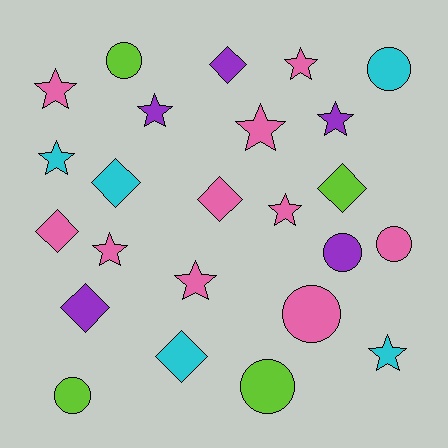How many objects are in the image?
There are 24 objects.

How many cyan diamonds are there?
There are 2 cyan diamonds.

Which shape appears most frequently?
Star, with 10 objects.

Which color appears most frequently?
Pink, with 10 objects.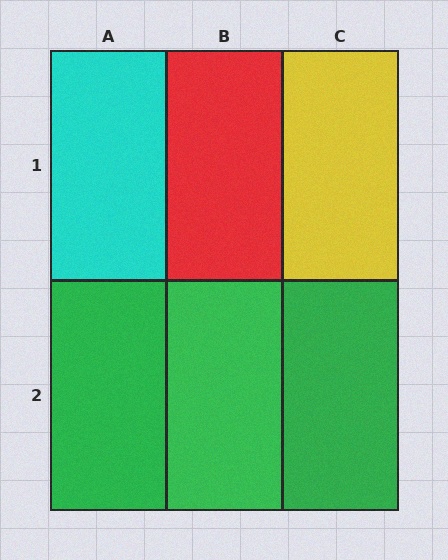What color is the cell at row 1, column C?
Yellow.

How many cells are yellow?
1 cell is yellow.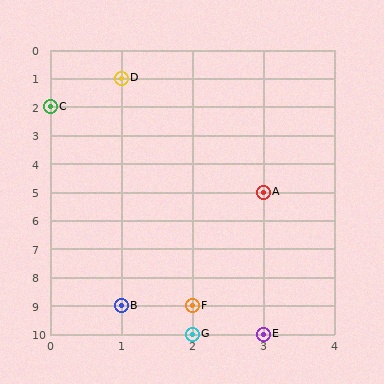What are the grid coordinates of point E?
Point E is at grid coordinates (3, 10).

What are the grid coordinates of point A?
Point A is at grid coordinates (3, 5).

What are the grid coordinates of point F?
Point F is at grid coordinates (2, 9).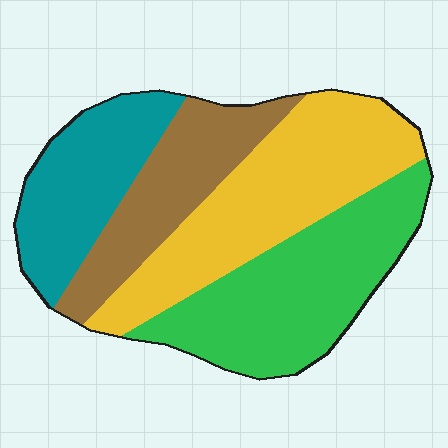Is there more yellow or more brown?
Yellow.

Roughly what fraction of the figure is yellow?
Yellow takes up between a sixth and a third of the figure.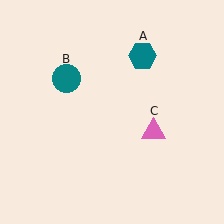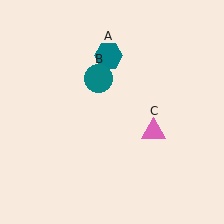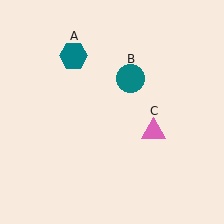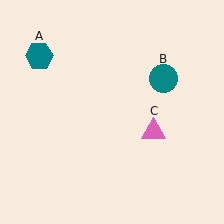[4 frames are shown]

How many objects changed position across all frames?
2 objects changed position: teal hexagon (object A), teal circle (object B).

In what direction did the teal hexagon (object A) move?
The teal hexagon (object A) moved left.